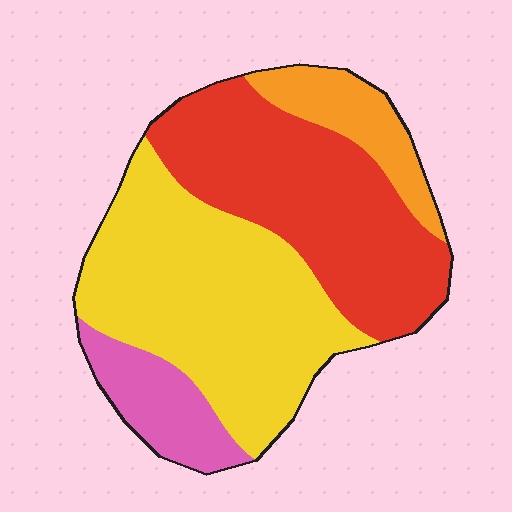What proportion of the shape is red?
Red covers about 35% of the shape.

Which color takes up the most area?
Yellow, at roughly 45%.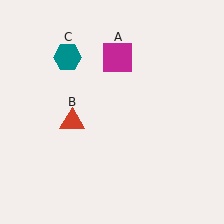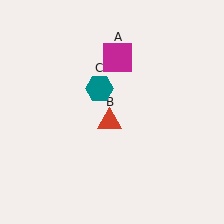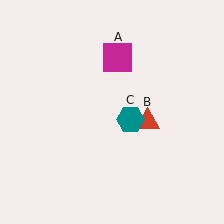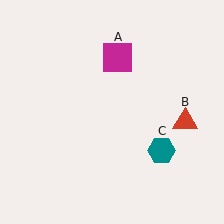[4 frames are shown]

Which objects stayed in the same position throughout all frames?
Magenta square (object A) remained stationary.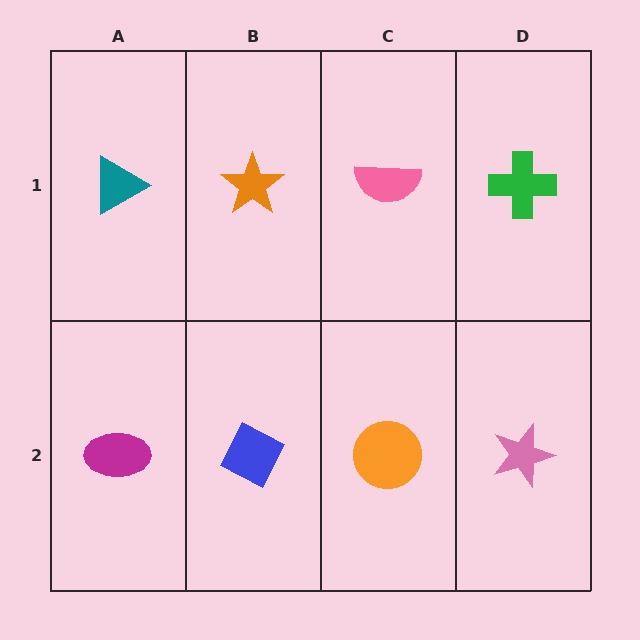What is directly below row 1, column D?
A pink star.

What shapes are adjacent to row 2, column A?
A teal triangle (row 1, column A), a blue diamond (row 2, column B).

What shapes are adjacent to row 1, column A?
A magenta ellipse (row 2, column A), an orange star (row 1, column B).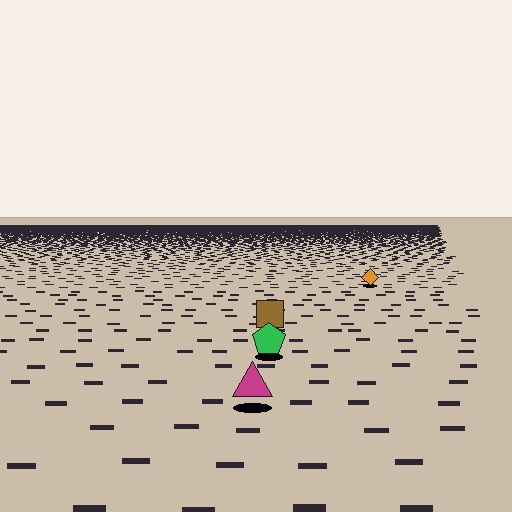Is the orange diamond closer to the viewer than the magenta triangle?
No. The magenta triangle is closer — you can tell from the texture gradient: the ground texture is coarser near it.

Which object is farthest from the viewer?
The orange diamond is farthest from the viewer. It appears smaller and the ground texture around it is denser.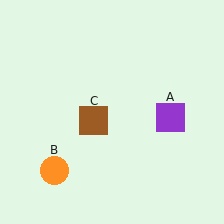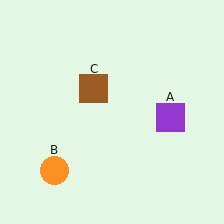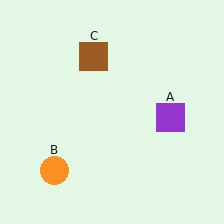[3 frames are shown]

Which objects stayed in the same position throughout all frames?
Purple square (object A) and orange circle (object B) remained stationary.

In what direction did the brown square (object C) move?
The brown square (object C) moved up.